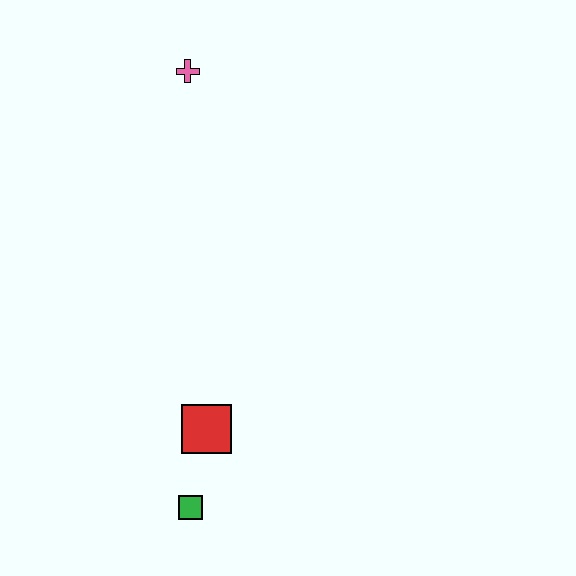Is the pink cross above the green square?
Yes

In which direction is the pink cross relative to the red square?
The pink cross is above the red square.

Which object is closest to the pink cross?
The red square is closest to the pink cross.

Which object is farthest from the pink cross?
The green square is farthest from the pink cross.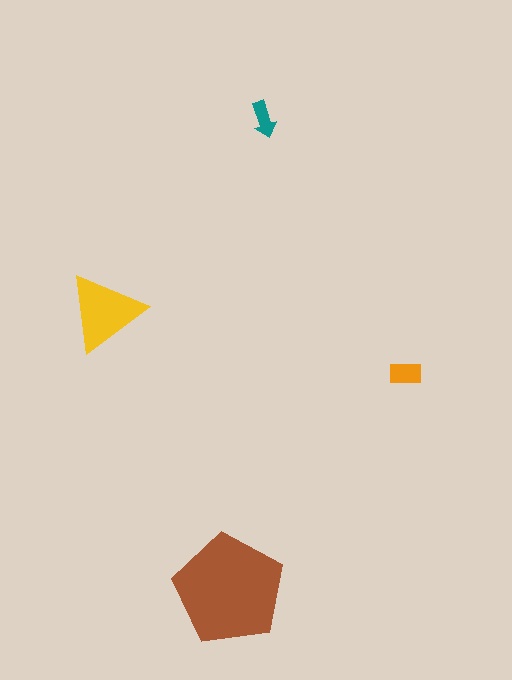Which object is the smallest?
The teal arrow.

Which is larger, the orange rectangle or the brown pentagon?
The brown pentagon.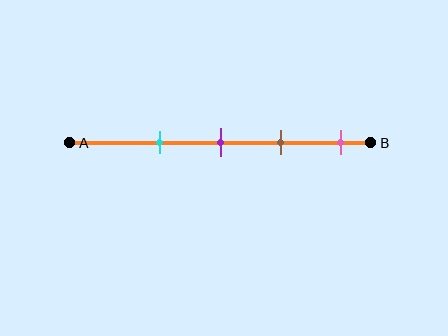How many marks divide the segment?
There are 4 marks dividing the segment.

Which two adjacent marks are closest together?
The purple and brown marks are the closest adjacent pair.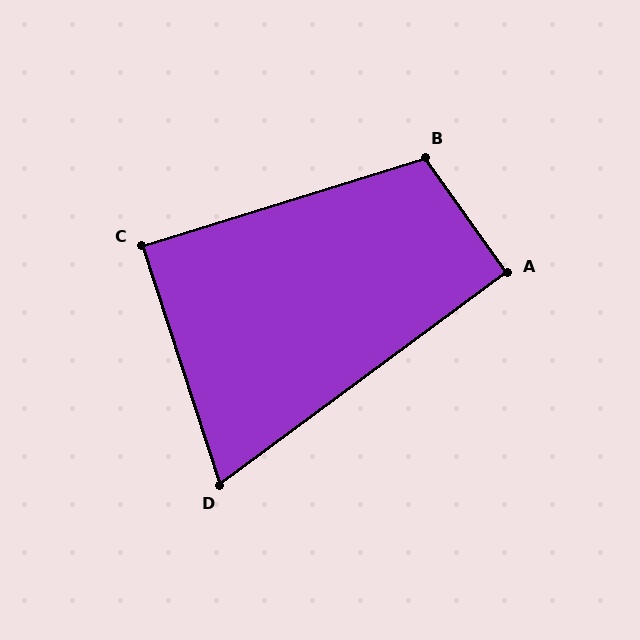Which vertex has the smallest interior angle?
D, at approximately 72 degrees.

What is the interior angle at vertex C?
Approximately 89 degrees (approximately right).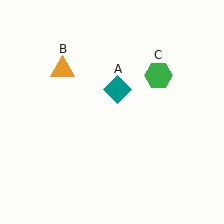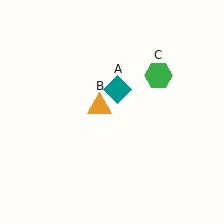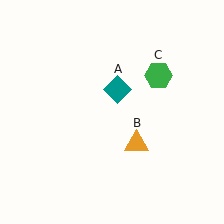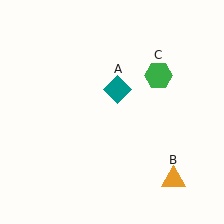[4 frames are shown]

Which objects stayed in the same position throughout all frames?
Teal diamond (object A) and green hexagon (object C) remained stationary.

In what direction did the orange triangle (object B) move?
The orange triangle (object B) moved down and to the right.